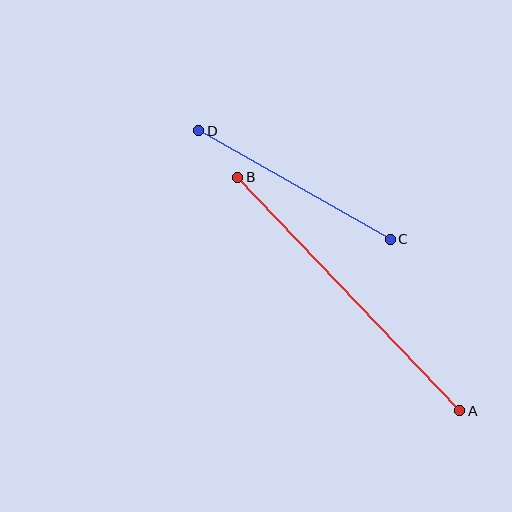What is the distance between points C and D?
The distance is approximately 220 pixels.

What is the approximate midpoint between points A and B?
The midpoint is at approximately (349, 294) pixels.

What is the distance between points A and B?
The distance is approximately 322 pixels.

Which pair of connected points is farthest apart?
Points A and B are farthest apart.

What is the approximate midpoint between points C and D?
The midpoint is at approximately (294, 185) pixels.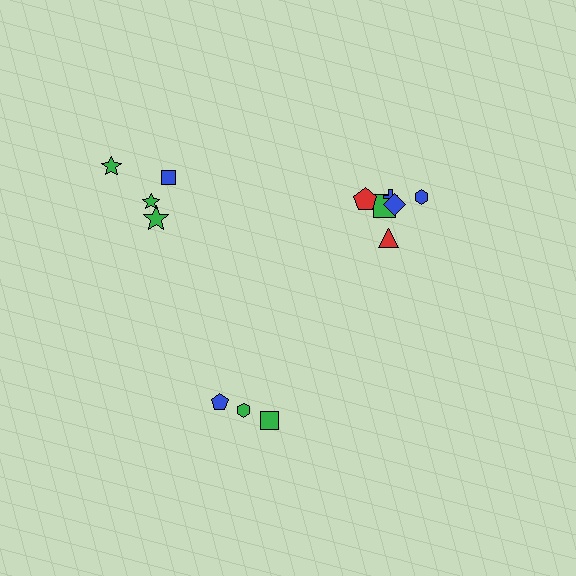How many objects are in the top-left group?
There are 4 objects.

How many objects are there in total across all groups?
There are 13 objects.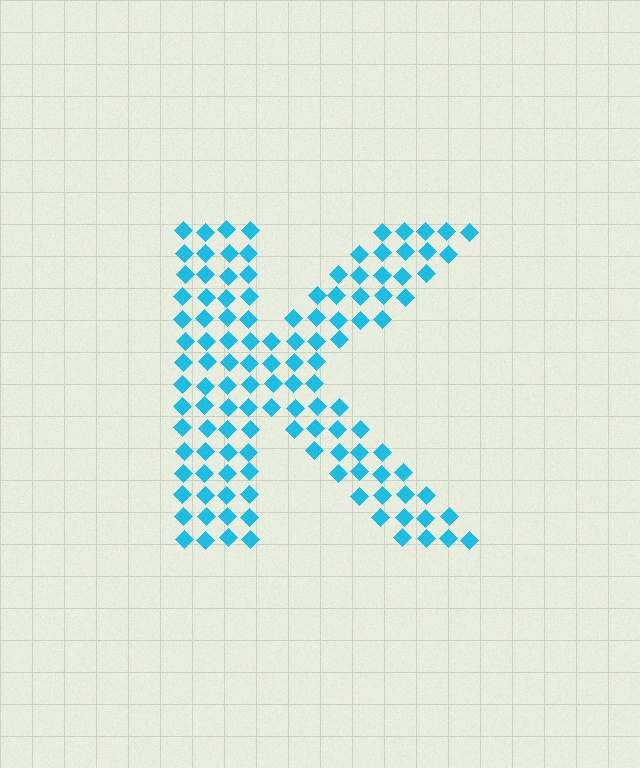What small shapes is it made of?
It is made of small diamonds.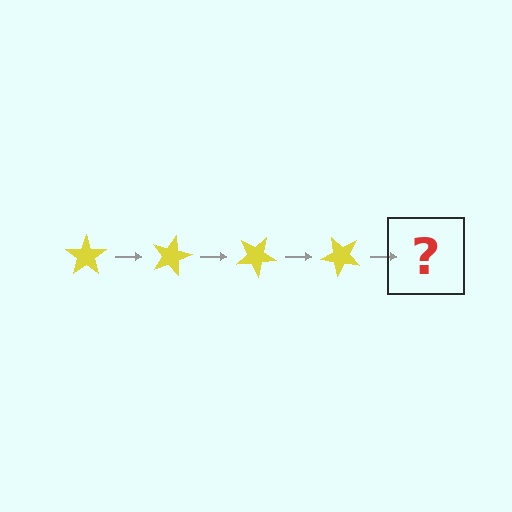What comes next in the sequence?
The next element should be a yellow star rotated 60 degrees.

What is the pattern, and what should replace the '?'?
The pattern is that the star rotates 15 degrees each step. The '?' should be a yellow star rotated 60 degrees.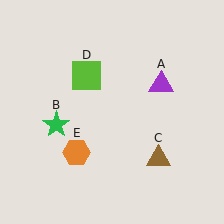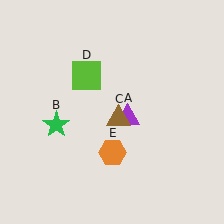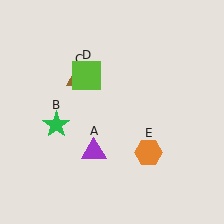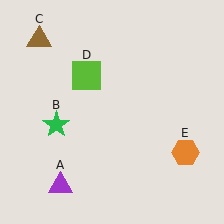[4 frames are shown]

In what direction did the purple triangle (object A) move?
The purple triangle (object A) moved down and to the left.